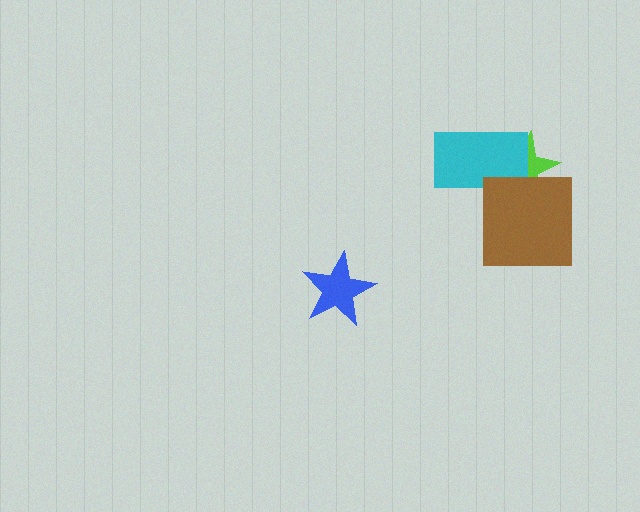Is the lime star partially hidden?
Yes, it is partially covered by another shape.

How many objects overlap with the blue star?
0 objects overlap with the blue star.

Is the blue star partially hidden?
No, no other shape covers it.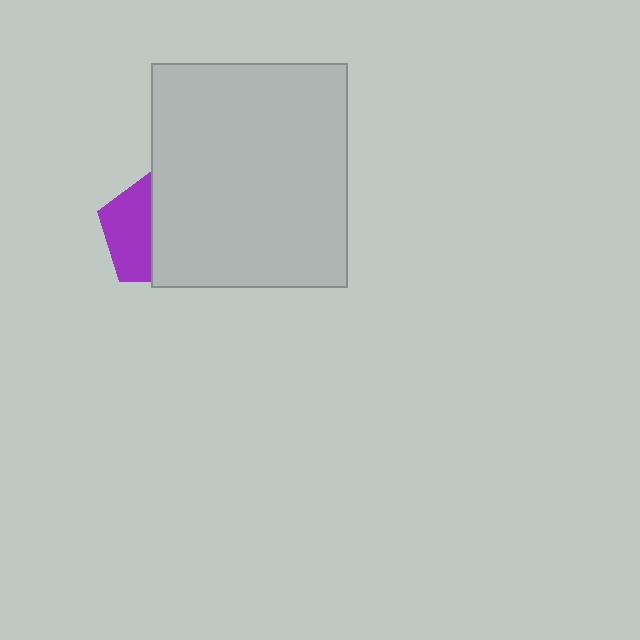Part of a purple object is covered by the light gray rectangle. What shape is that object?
It is a pentagon.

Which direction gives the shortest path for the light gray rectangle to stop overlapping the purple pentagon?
Moving right gives the shortest separation.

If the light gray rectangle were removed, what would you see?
You would see the complete purple pentagon.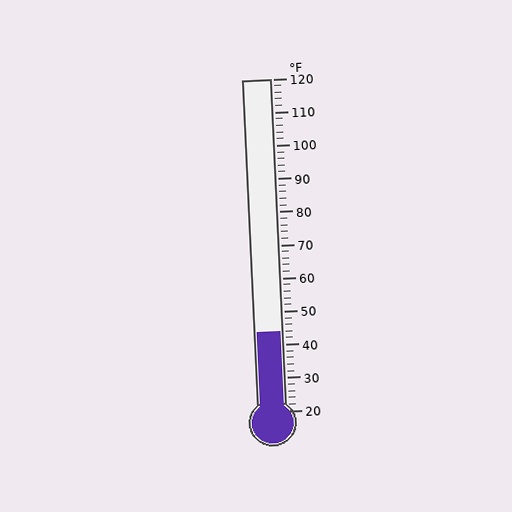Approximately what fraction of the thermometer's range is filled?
The thermometer is filled to approximately 25% of its range.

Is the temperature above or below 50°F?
The temperature is below 50°F.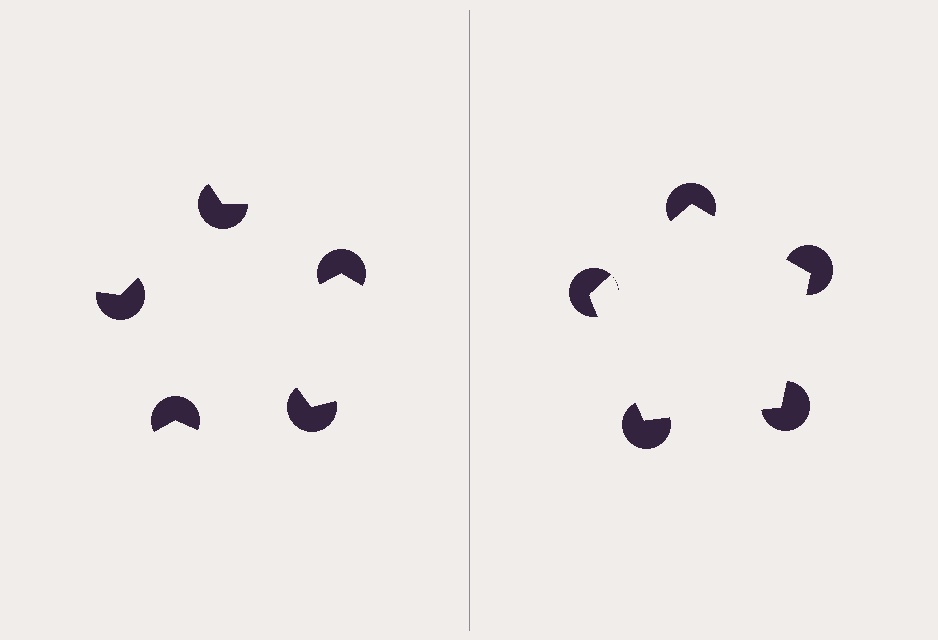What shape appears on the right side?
An illusory pentagon.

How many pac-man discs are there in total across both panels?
10 — 5 on each side.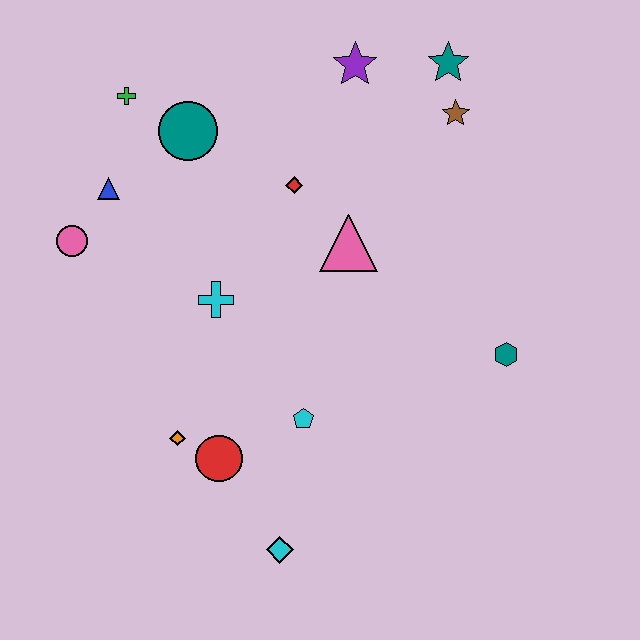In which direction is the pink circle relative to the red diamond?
The pink circle is to the left of the red diamond.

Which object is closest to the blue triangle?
The pink circle is closest to the blue triangle.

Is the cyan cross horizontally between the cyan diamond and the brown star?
No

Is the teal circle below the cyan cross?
No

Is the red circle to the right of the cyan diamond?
No